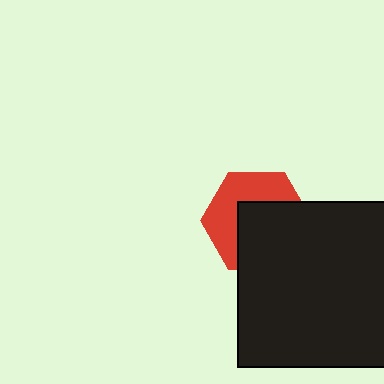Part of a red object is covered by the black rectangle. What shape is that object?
It is a hexagon.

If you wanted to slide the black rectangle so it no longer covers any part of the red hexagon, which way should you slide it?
Slide it toward the lower-right — that is the most direct way to separate the two shapes.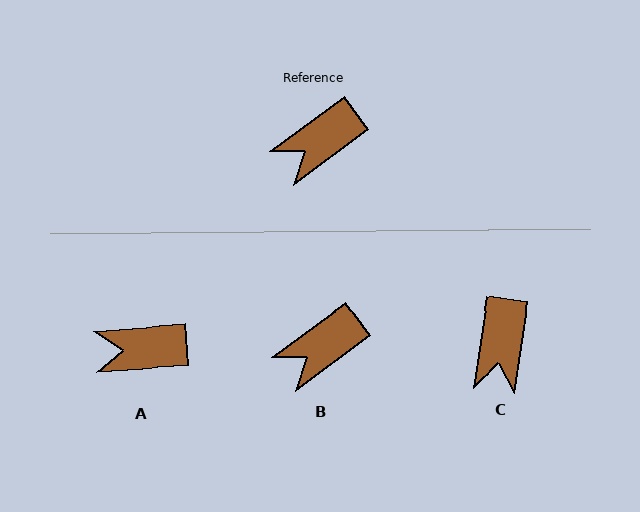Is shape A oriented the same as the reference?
No, it is off by about 32 degrees.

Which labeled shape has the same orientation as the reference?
B.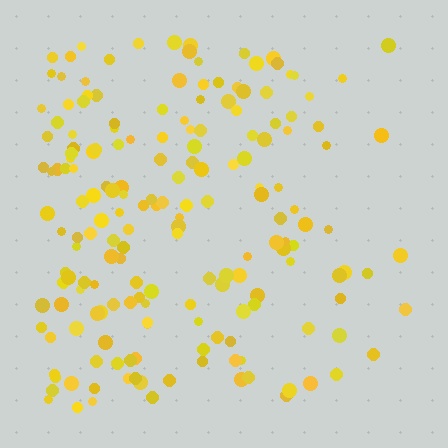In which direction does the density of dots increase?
From right to left, with the left side densest.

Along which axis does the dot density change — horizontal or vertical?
Horizontal.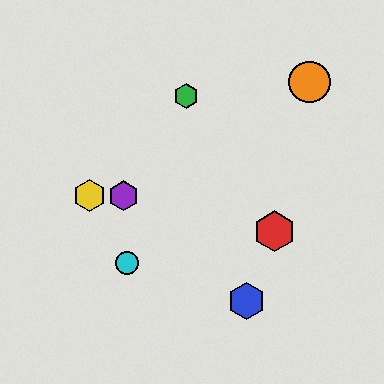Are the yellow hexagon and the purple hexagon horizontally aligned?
Yes, both are at y≈196.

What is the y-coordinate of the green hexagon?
The green hexagon is at y≈96.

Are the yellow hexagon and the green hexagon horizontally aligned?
No, the yellow hexagon is at y≈196 and the green hexagon is at y≈96.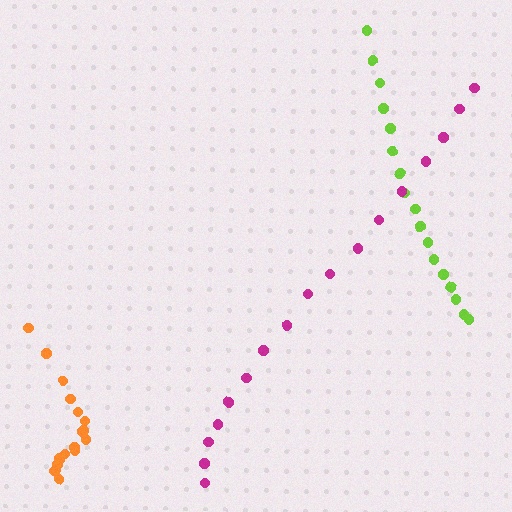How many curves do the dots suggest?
There are 3 distinct paths.